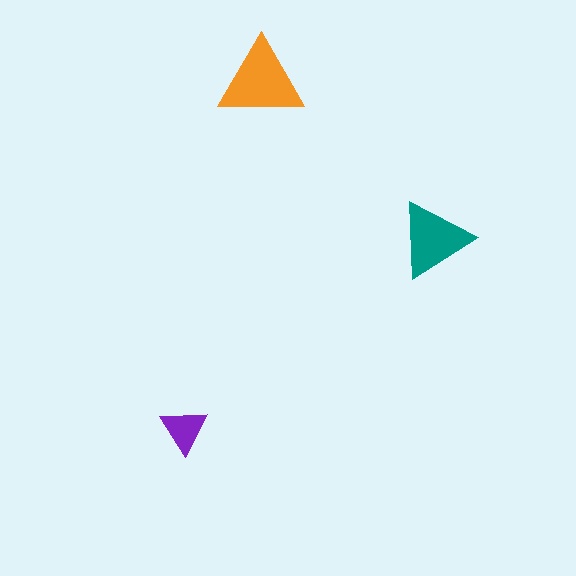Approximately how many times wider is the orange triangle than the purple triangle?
About 2 times wider.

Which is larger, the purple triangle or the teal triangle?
The teal one.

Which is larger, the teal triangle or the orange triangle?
The orange one.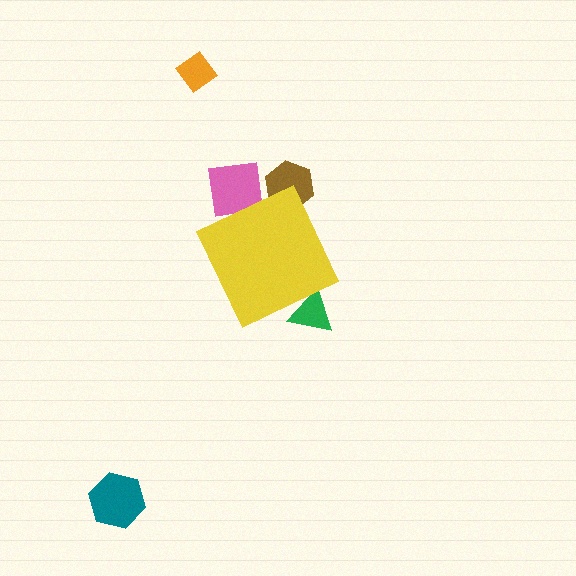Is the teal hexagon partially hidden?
No, the teal hexagon is fully visible.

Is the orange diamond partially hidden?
No, the orange diamond is fully visible.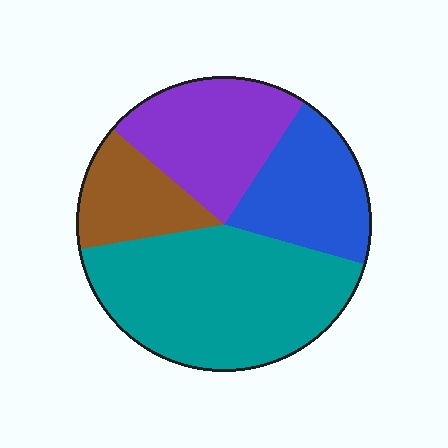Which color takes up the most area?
Teal, at roughly 45%.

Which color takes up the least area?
Brown, at roughly 15%.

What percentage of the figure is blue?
Blue takes up about one fifth (1/5) of the figure.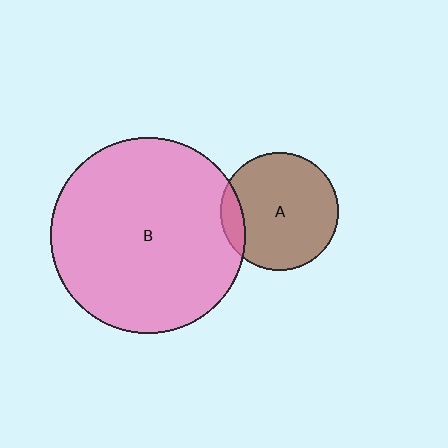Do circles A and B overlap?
Yes.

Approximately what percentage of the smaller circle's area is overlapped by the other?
Approximately 10%.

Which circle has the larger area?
Circle B (pink).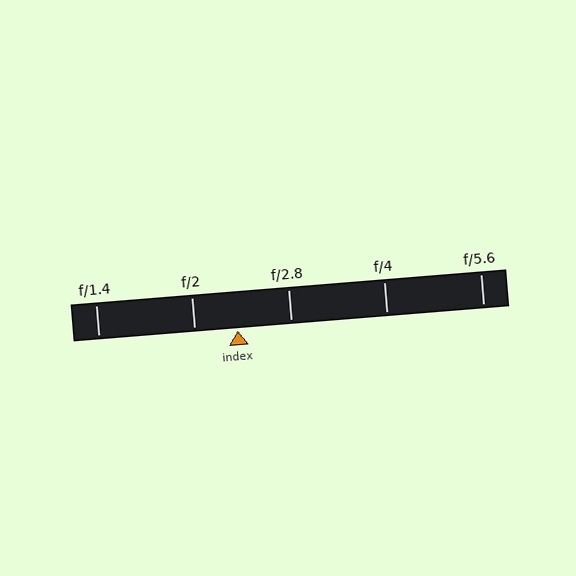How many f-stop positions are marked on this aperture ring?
There are 5 f-stop positions marked.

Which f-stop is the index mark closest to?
The index mark is closest to f/2.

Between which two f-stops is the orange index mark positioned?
The index mark is between f/2 and f/2.8.